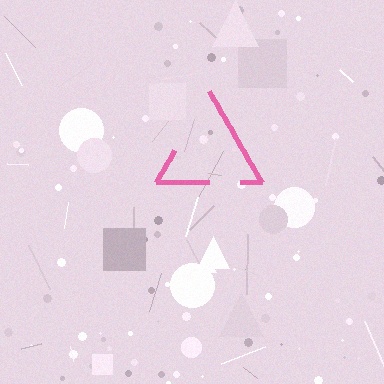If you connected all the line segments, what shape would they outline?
They would outline a triangle.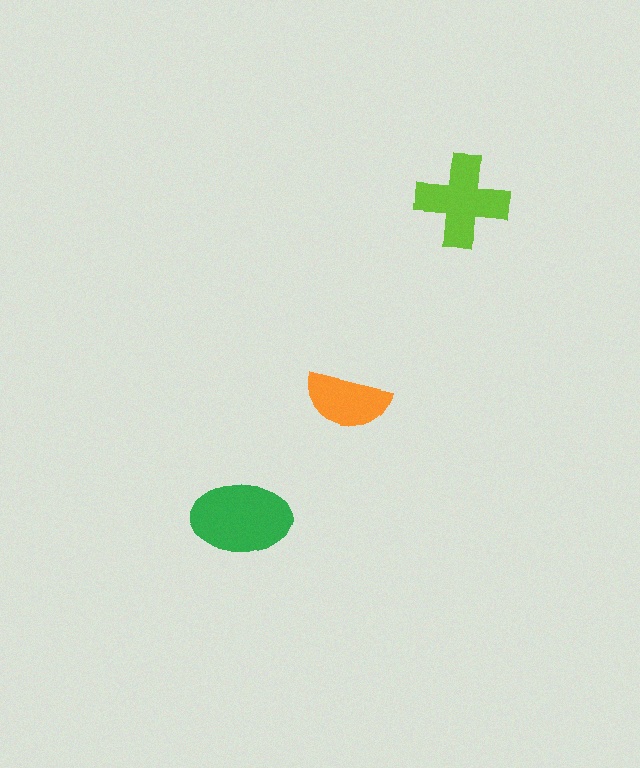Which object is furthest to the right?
The lime cross is rightmost.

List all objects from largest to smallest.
The green ellipse, the lime cross, the orange semicircle.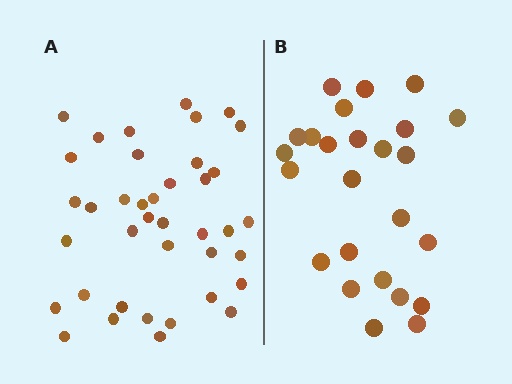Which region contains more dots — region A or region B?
Region A (the left region) has more dots.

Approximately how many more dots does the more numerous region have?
Region A has approximately 15 more dots than region B.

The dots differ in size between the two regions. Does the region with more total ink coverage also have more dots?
No. Region B has more total ink coverage because its dots are larger, but region A actually contains more individual dots. Total area can be misleading — the number of items is what matters here.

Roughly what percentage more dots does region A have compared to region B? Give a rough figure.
About 55% more.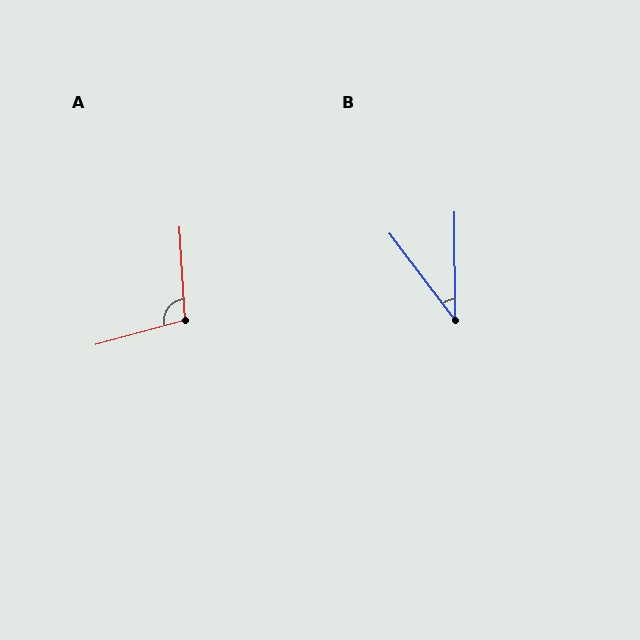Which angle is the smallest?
B, at approximately 37 degrees.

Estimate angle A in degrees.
Approximately 102 degrees.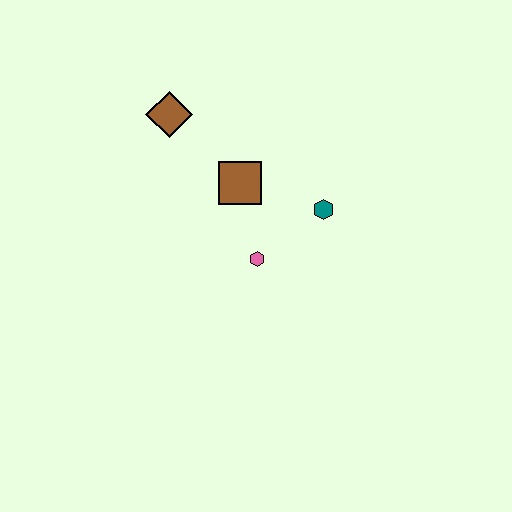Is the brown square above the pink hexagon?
Yes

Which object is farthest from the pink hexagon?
The brown diamond is farthest from the pink hexagon.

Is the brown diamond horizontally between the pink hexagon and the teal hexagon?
No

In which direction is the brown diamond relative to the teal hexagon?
The brown diamond is to the left of the teal hexagon.